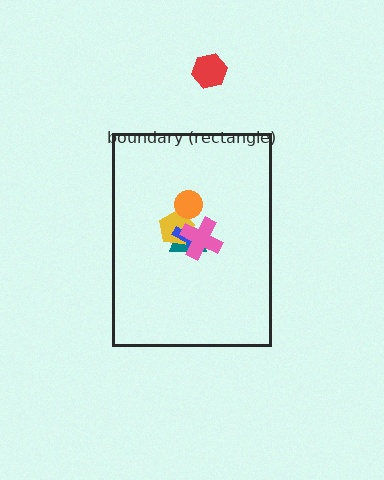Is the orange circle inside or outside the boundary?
Inside.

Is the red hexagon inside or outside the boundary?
Outside.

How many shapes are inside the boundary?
5 inside, 1 outside.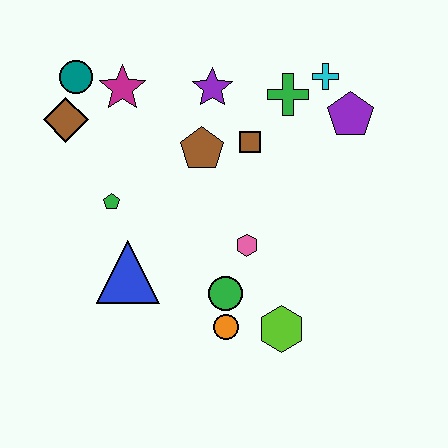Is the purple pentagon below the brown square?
No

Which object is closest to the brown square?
The brown pentagon is closest to the brown square.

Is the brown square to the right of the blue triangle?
Yes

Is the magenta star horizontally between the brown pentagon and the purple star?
No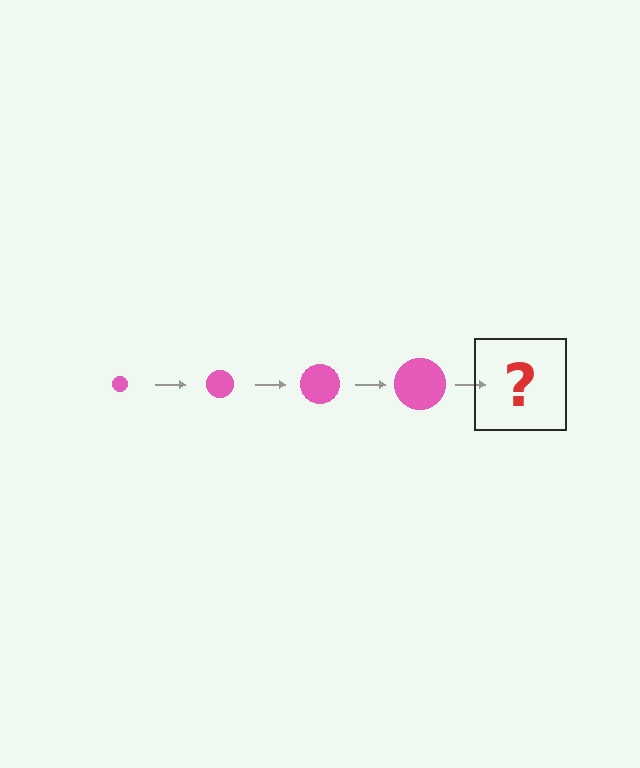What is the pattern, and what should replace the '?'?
The pattern is that the circle gets progressively larger each step. The '?' should be a pink circle, larger than the previous one.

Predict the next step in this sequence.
The next step is a pink circle, larger than the previous one.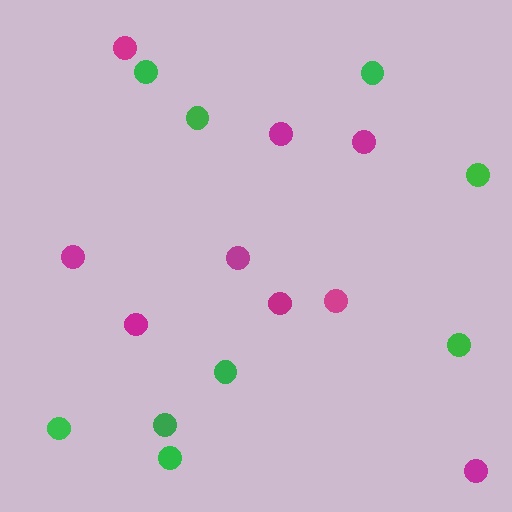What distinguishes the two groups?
There are 2 groups: one group of green circles (9) and one group of magenta circles (9).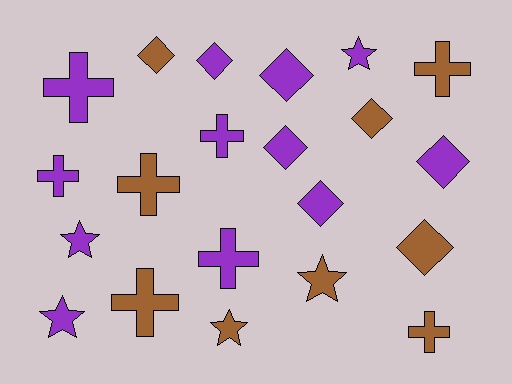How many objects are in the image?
There are 21 objects.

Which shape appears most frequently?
Cross, with 8 objects.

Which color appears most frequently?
Purple, with 12 objects.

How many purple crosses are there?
There are 4 purple crosses.